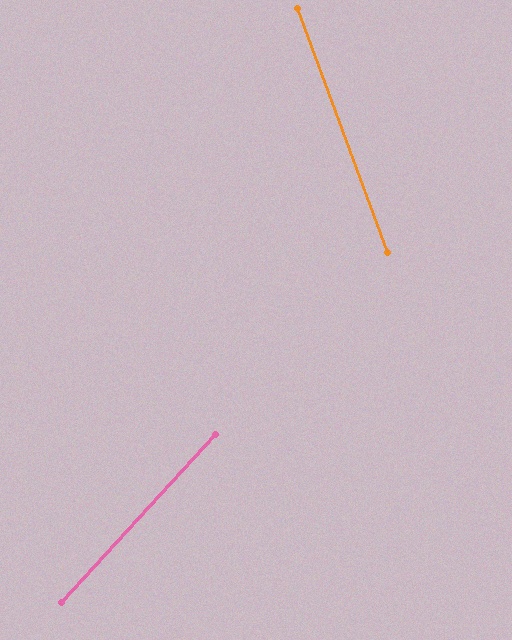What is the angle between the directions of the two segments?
Approximately 63 degrees.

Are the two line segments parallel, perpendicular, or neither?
Neither parallel nor perpendicular — they differ by about 63°.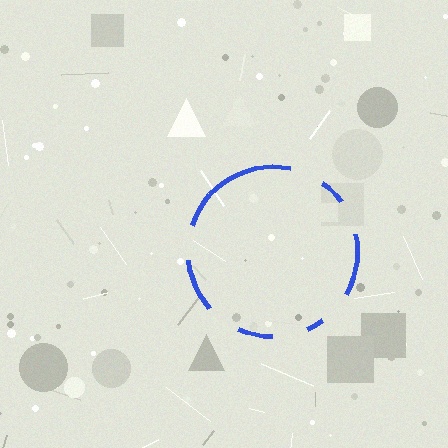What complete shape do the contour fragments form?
The contour fragments form a circle.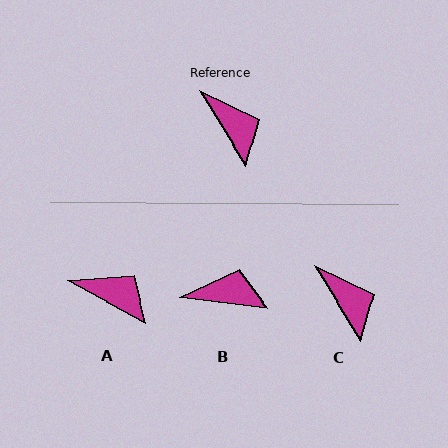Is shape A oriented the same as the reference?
No, it is off by about 30 degrees.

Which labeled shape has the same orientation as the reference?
C.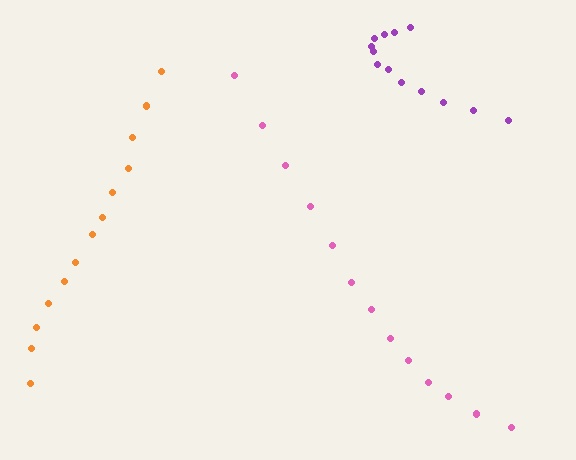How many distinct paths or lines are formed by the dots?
There are 3 distinct paths.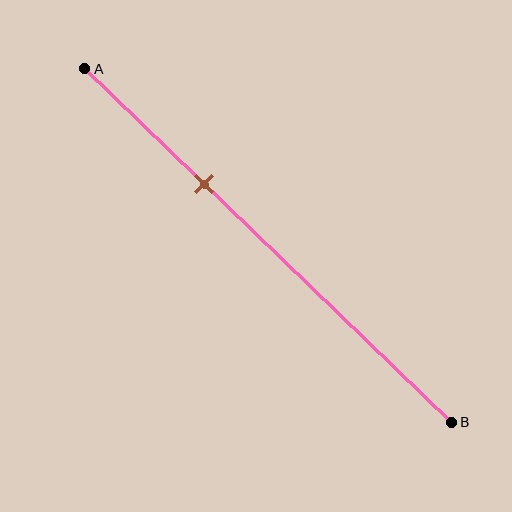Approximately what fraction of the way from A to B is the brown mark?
The brown mark is approximately 35% of the way from A to B.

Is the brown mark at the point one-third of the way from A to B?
Yes, the mark is approximately at the one-third point.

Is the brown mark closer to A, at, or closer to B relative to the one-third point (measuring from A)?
The brown mark is approximately at the one-third point of segment AB.